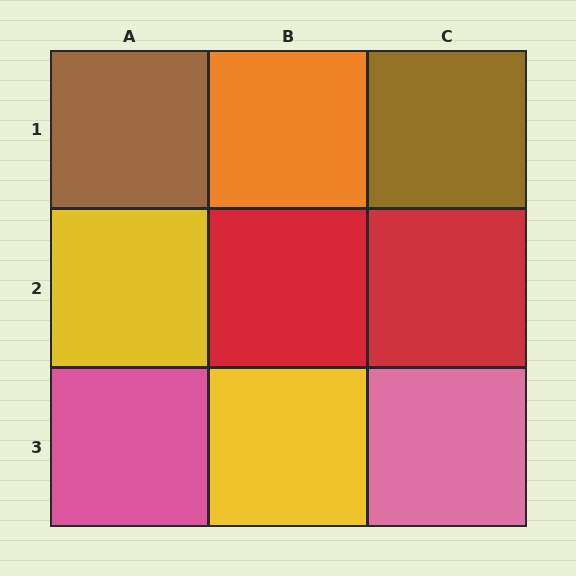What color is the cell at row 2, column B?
Red.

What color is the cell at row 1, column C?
Brown.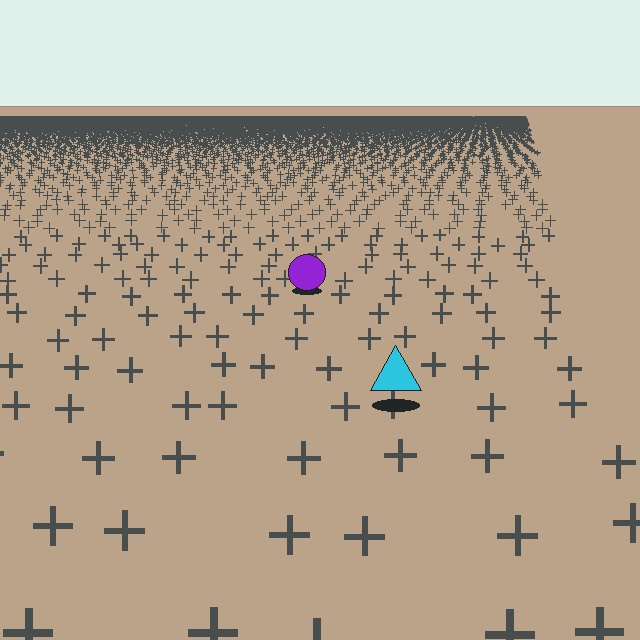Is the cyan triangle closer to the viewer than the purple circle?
Yes. The cyan triangle is closer — you can tell from the texture gradient: the ground texture is coarser near it.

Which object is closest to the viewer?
The cyan triangle is closest. The texture marks near it are larger and more spread out.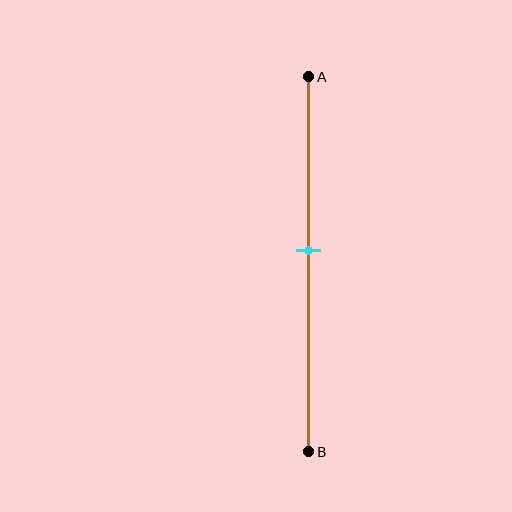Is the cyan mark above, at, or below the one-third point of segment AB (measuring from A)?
The cyan mark is below the one-third point of segment AB.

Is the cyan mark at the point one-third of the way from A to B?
No, the mark is at about 45% from A, not at the 33% one-third point.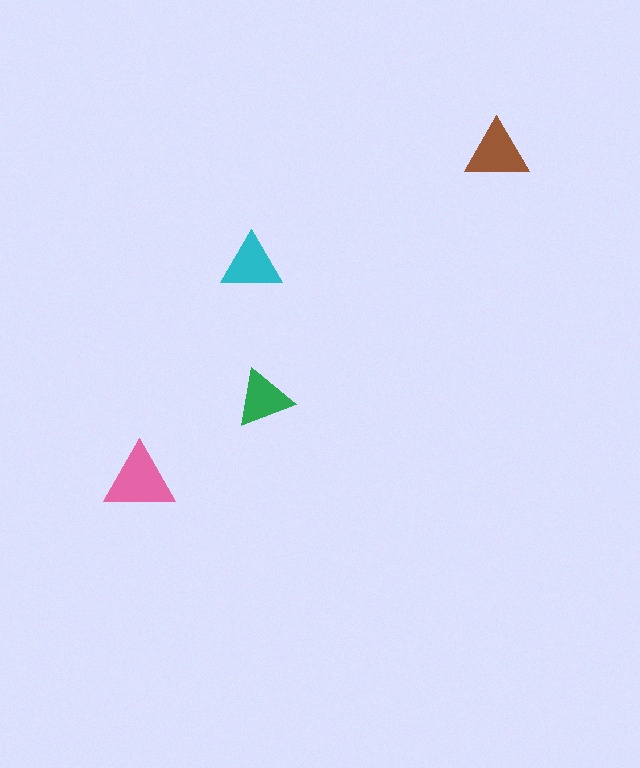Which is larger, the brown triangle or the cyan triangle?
The brown one.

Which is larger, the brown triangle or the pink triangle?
The pink one.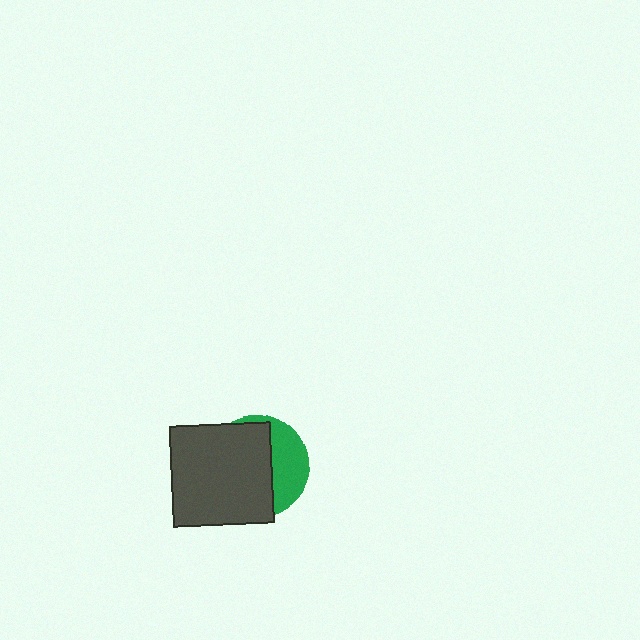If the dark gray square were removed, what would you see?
You would see the complete green circle.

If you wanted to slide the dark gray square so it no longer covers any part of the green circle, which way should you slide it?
Slide it left — that is the most direct way to separate the two shapes.